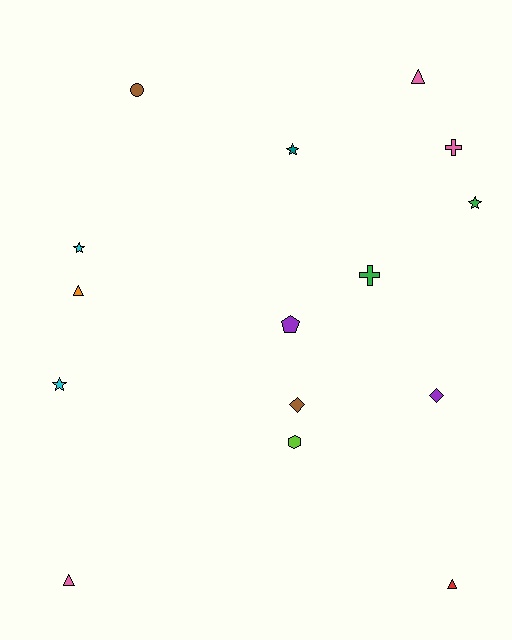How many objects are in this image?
There are 15 objects.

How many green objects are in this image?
There are 2 green objects.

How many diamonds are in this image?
There are 2 diamonds.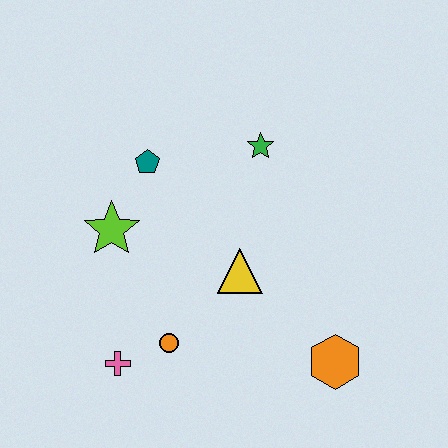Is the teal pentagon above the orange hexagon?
Yes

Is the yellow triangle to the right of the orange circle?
Yes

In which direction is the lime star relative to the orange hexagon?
The lime star is to the left of the orange hexagon.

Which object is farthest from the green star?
The pink cross is farthest from the green star.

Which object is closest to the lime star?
The teal pentagon is closest to the lime star.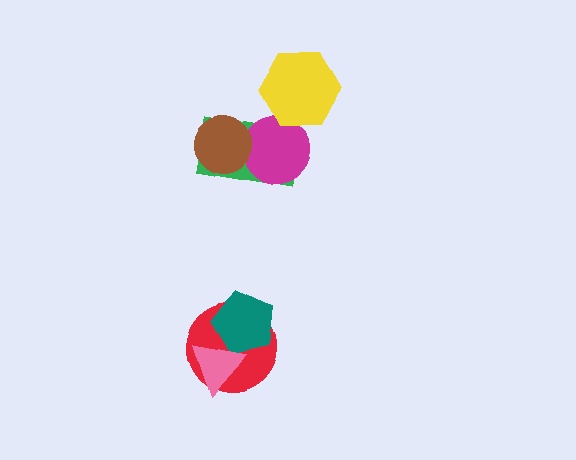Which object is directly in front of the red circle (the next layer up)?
The teal pentagon is directly in front of the red circle.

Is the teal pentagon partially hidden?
Yes, it is partially covered by another shape.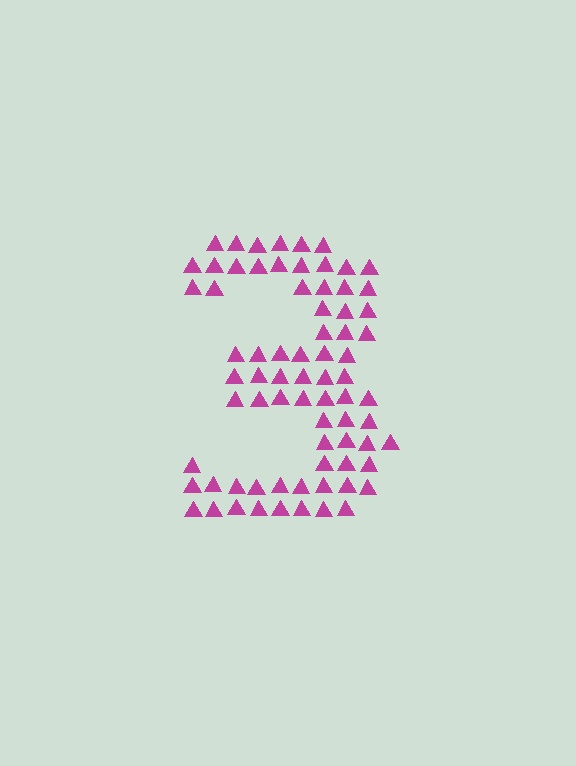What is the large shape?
The large shape is the digit 3.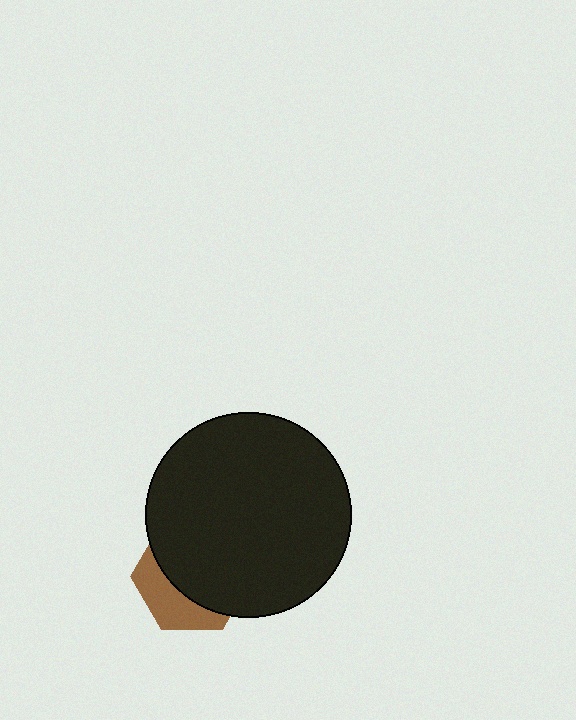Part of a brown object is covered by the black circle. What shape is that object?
It is a hexagon.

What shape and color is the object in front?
The object in front is a black circle.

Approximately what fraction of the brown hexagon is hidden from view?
Roughly 66% of the brown hexagon is hidden behind the black circle.